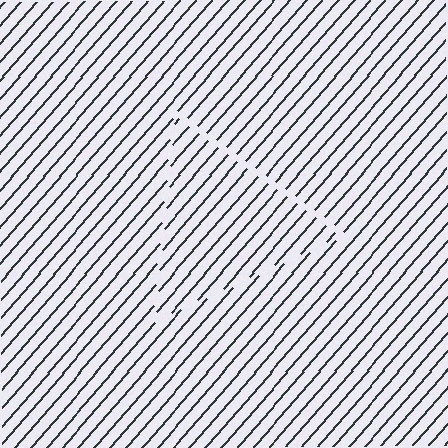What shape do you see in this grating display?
An illusory triangle. The interior of the shape contains the same grating, shifted by half a period — the contour is defined by the phase discontinuity where line-ends from the inner and outer gratings abut.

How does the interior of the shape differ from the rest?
The interior of the shape contains the same grating, shifted by half a period — the contour is defined by the phase discontinuity where line-ends from the inner and outer gratings abut.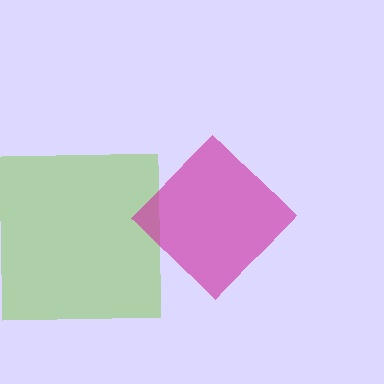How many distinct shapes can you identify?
There are 2 distinct shapes: a lime square, a magenta diamond.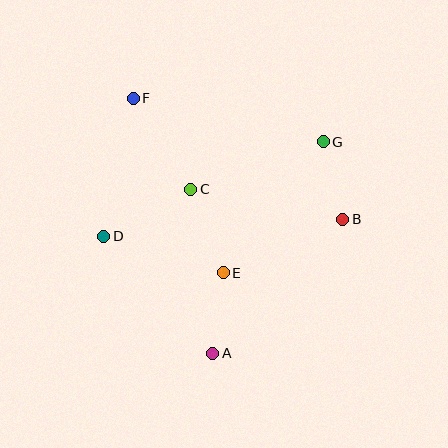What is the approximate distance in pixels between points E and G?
The distance between E and G is approximately 165 pixels.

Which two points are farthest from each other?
Points A and F are farthest from each other.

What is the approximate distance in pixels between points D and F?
The distance between D and F is approximately 141 pixels.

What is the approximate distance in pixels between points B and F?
The distance between B and F is approximately 242 pixels.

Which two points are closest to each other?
Points B and G are closest to each other.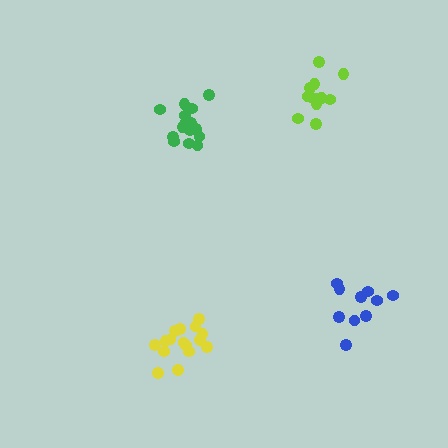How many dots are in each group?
Group 1: 15 dots, Group 2: 16 dots, Group 3: 10 dots, Group 4: 12 dots (53 total).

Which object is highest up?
The lime cluster is topmost.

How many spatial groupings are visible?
There are 4 spatial groupings.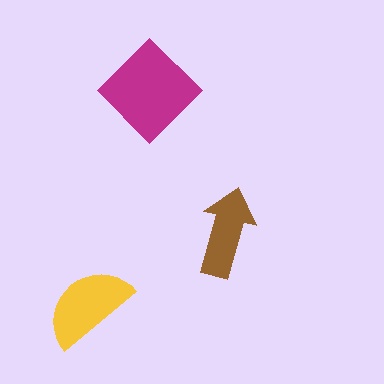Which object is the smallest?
The brown arrow.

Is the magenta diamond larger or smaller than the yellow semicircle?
Larger.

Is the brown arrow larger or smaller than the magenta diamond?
Smaller.